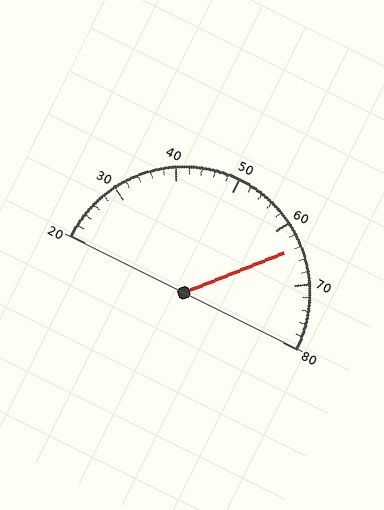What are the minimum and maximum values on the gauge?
The gauge ranges from 20 to 80.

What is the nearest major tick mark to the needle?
The nearest major tick mark is 60.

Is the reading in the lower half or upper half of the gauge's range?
The reading is in the upper half of the range (20 to 80).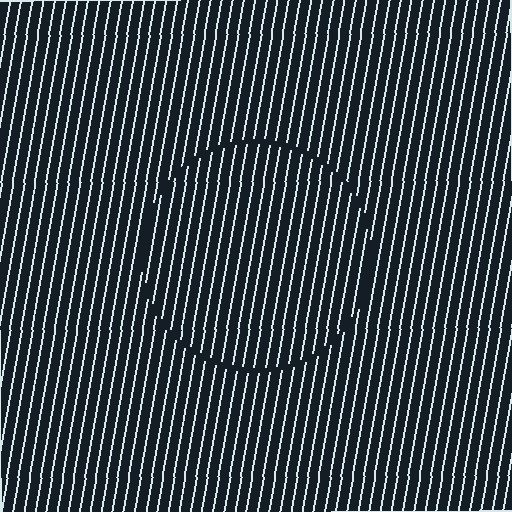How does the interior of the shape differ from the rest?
The interior of the shape contains the same grating, shifted by half a period — the contour is defined by the phase discontinuity where line-ends from the inner and outer gratings abut.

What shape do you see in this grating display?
An illusory circle. The interior of the shape contains the same grating, shifted by half a period — the contour is defined by the phase discontinuity where line-ends from the inner and outer gratings abut.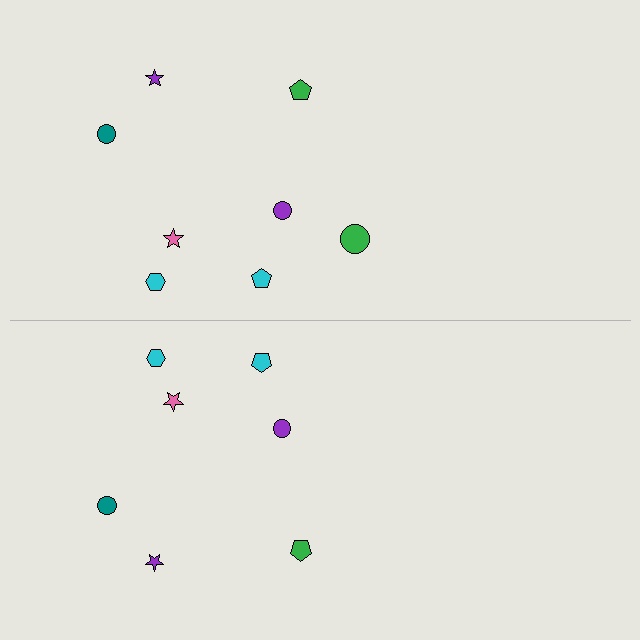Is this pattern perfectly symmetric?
No, the pattern is not perfectly symmetric. A green circle is missing from the bottom side.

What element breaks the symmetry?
A green circle is missing from the bottom side.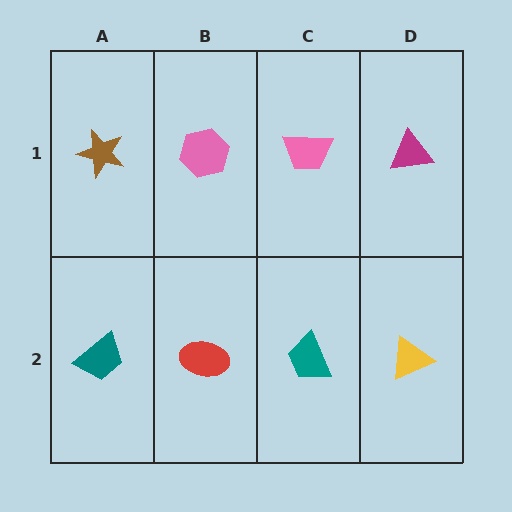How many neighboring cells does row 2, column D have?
2.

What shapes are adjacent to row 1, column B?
A red ellipse (row 2, column B), a brown star (row 1, column A), a pink trapezoid (row 1, column C).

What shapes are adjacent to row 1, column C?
A teal trapezoid (row 2, column C), a pink hexagon (row 1, column B), a magenta triangle (row 1, column D).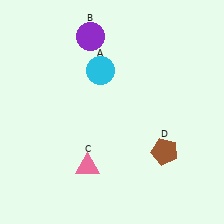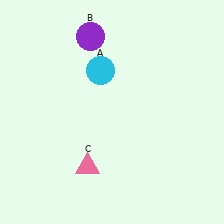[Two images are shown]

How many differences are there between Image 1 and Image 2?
There is 1 difference between the two images.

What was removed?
The brown pentagon (D) was removed in Image 2.